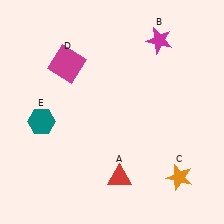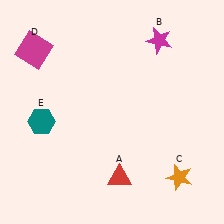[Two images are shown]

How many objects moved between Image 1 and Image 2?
1 object moved between the two images.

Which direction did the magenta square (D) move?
The magenta square (D) moved left.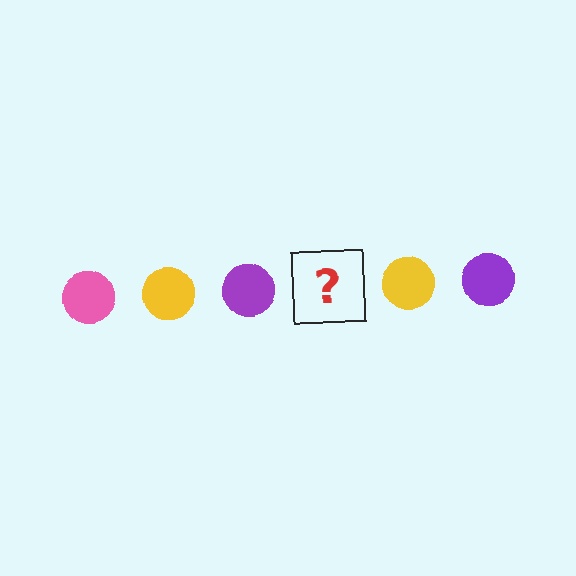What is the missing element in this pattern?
The missing element is a pink circle.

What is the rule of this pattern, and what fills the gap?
The rule is that the pattern cycles through pink, yellow, purple circles. The gap should be filled with a pink circle.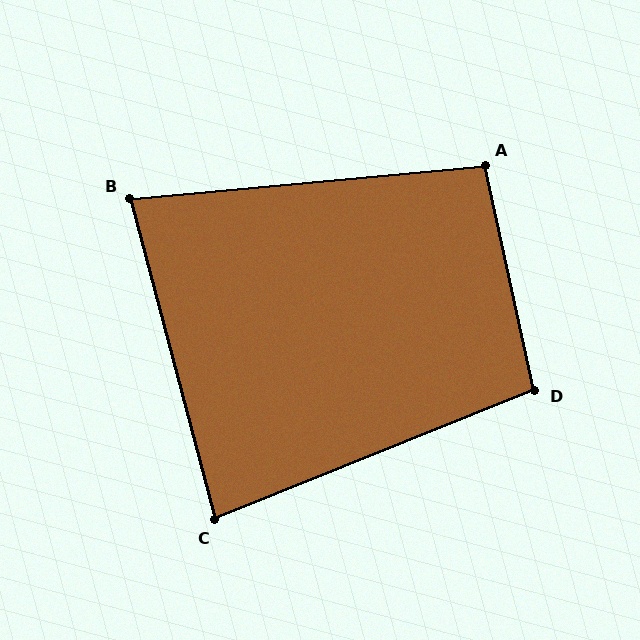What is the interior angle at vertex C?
Approximately 83 degrees (acute).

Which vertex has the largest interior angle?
D, at approximately 100 degrees.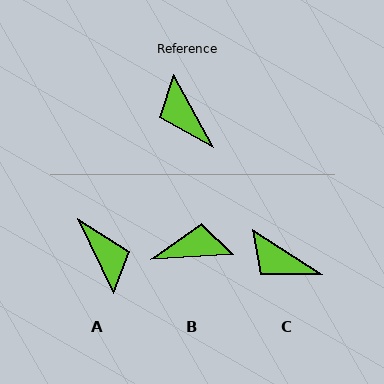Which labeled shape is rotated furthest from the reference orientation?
A, about 177 degrees away.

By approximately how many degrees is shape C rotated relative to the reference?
Approximately 29 degrees counter-clockwise.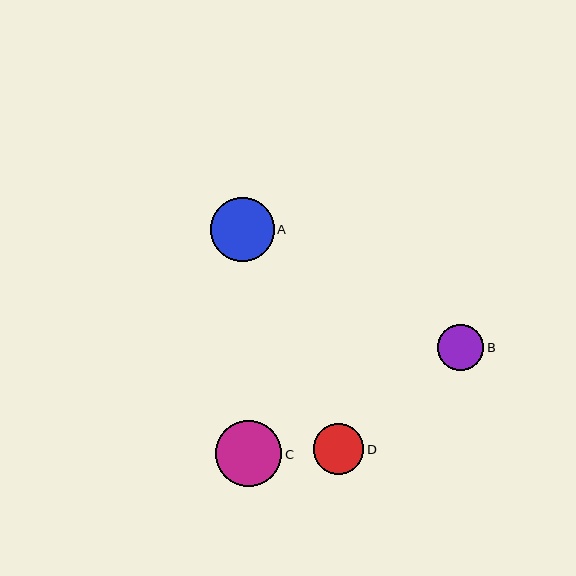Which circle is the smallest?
Circle B is the smallest with a size of approximately 46 pixels.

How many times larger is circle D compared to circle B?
Circle D is approximately 1.1 times the size of circle B.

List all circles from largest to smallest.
From largest to smallest: C, A, D, B.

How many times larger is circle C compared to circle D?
Circle C is approximately 1.3 times the size of circle D.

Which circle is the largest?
Circle C is the largest with a size of approximately 66 pixels.